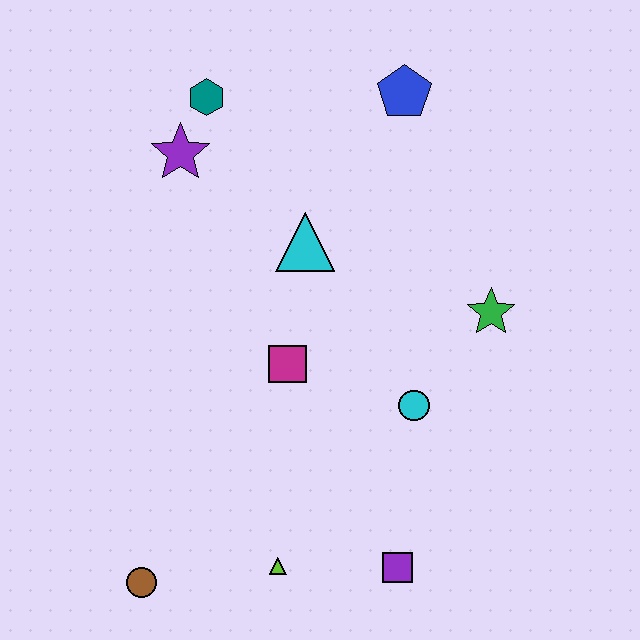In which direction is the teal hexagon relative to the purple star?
The teal hexagon is above the purple star.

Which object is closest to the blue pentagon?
The cyan triangle is closest to the blue pentagon.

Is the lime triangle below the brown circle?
No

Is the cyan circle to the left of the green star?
Yes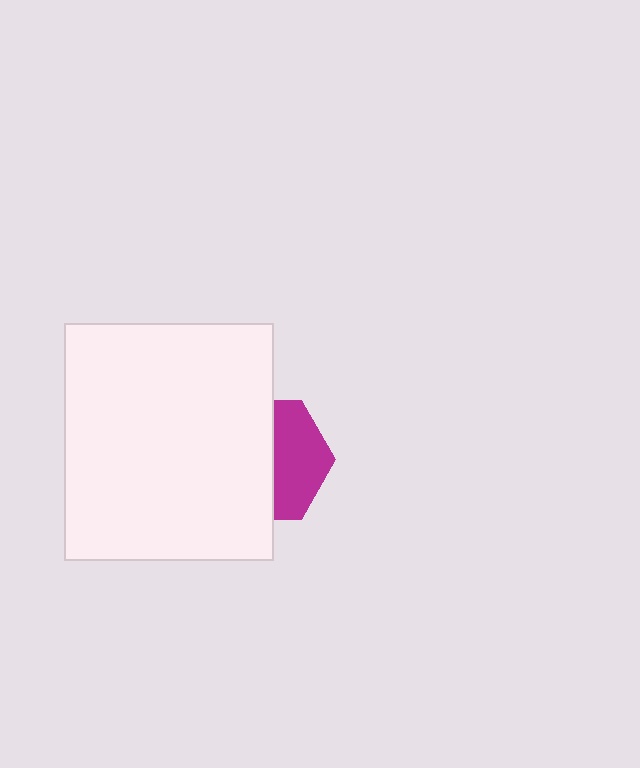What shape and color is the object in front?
The object in front is a white rectangle.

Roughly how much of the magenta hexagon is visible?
A small part of it is visible (roughly 44%).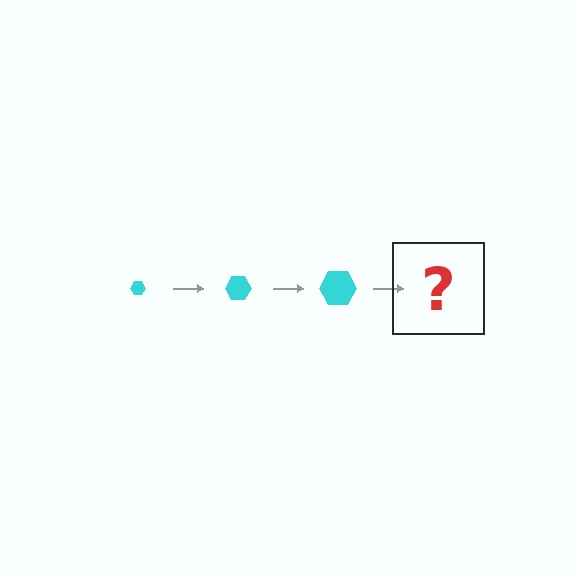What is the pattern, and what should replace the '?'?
The pattern is that the hexagon gets progressively larger each step. The '?' should be a cyan hexagon, larger than the previous one.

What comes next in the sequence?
The next element should be a cyan hexagon, larger than the previous one.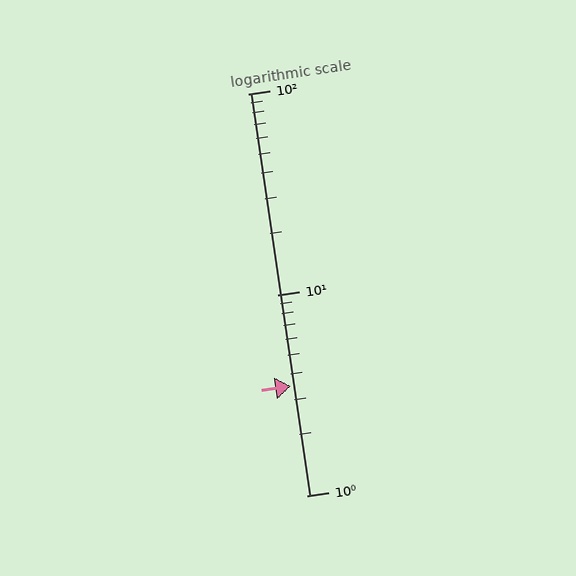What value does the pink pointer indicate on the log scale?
The pointer indicates approximately 3.5.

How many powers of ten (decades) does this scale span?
The scale spans 2 decades, from 1 to 100.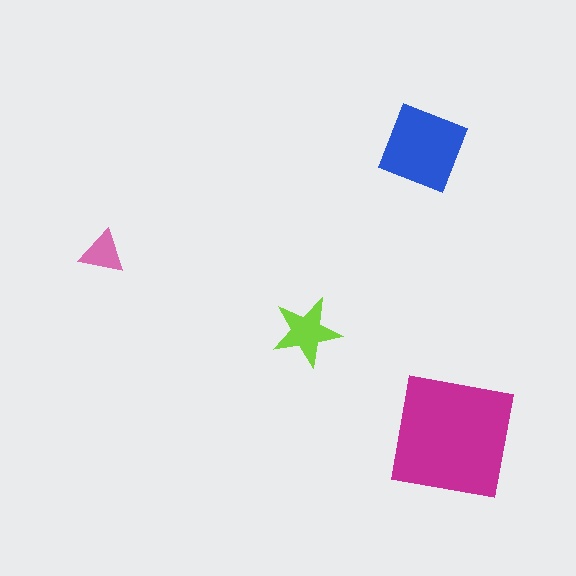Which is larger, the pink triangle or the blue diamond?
The blue diamond.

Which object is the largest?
The magenta square.